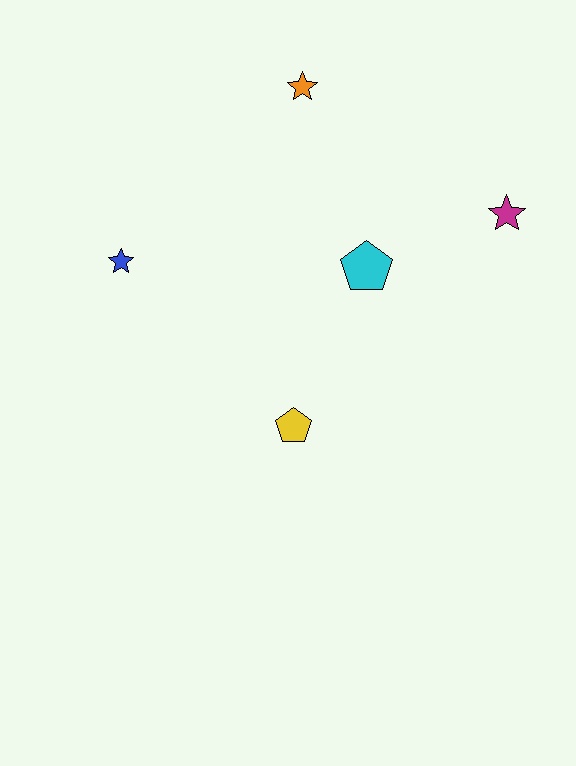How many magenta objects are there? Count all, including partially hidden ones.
There is 1 magenta object.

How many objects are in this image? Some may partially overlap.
There are 5 objects.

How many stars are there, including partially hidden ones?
There are 3 stars.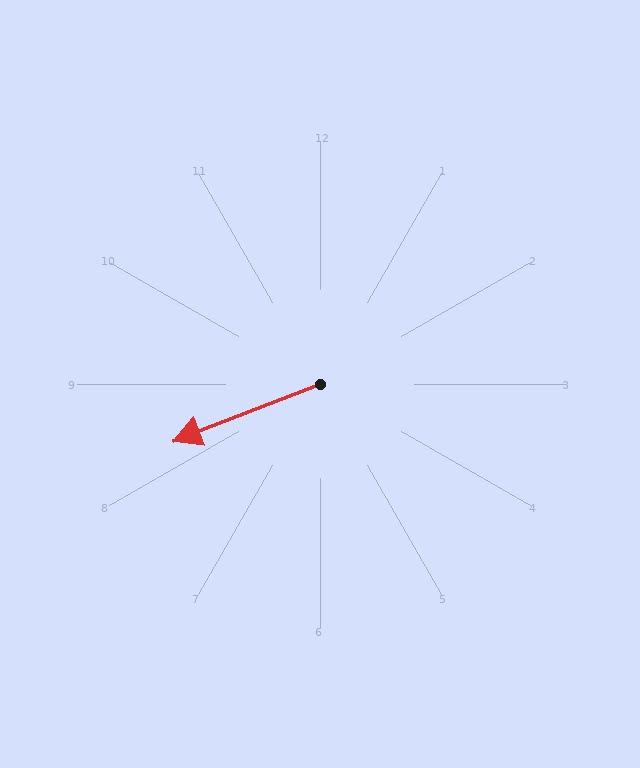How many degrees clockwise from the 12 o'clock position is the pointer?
Approximately 249 degrees.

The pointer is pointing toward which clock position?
Roughly 8 o'clock.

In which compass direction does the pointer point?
West.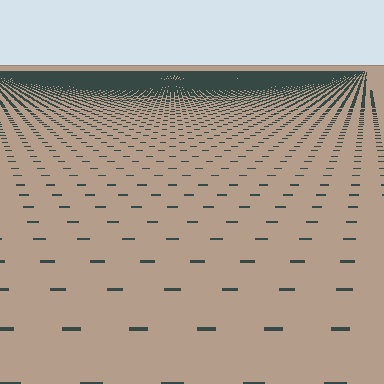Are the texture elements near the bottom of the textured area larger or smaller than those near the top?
Larger. Near the bottom, elements are closer to the viewer and appear at a bigger on-screen size.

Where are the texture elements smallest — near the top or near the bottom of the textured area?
Near the top.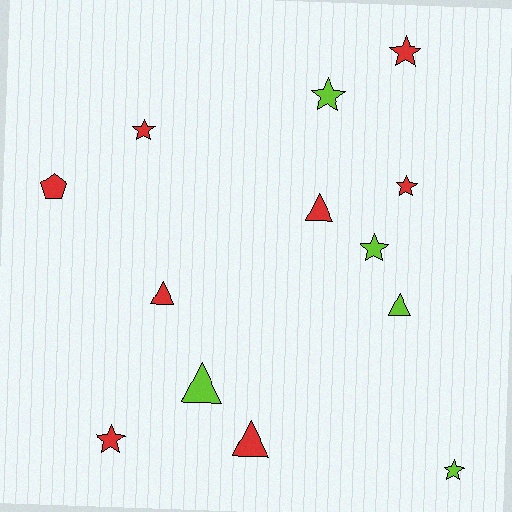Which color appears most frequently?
Red, with 8 objects.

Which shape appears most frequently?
Star, with 7 objects.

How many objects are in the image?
There are 13 objects.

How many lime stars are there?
There are 3 lime stars.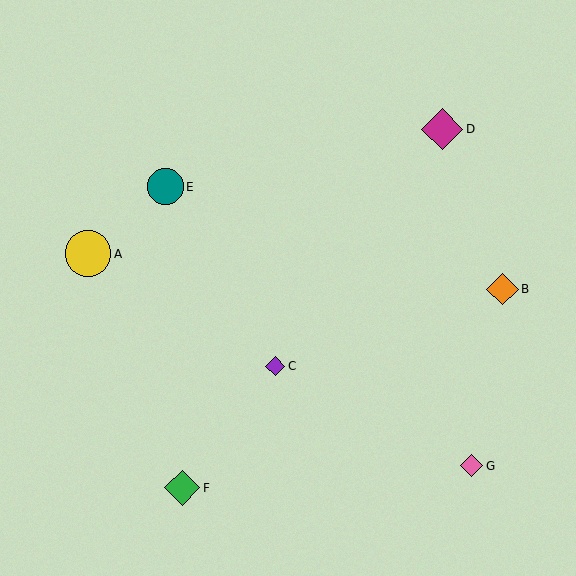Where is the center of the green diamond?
The center of the green diamond is at (182, 488).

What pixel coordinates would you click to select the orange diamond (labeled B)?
Click at (502, 289) to select the orange diamond B.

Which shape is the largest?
The yellow circle (labeled A) is the largest.